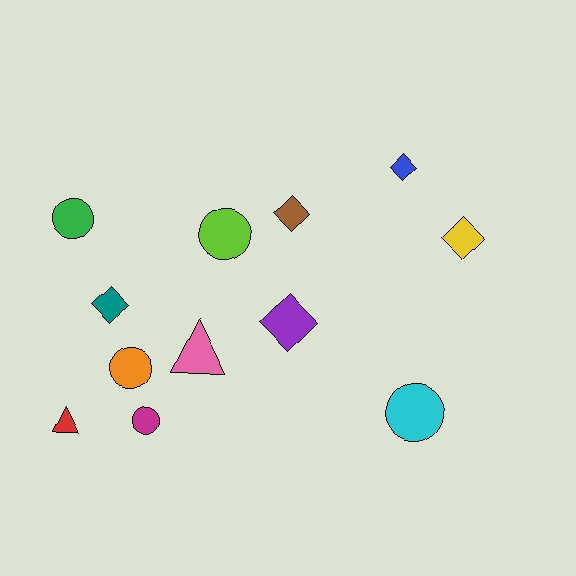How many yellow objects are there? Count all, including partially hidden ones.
There is 1 yellow object.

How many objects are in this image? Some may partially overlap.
There are 12 objects.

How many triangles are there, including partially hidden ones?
There are 2 triangles.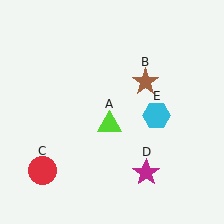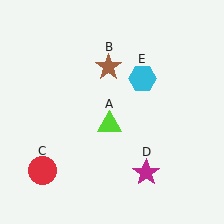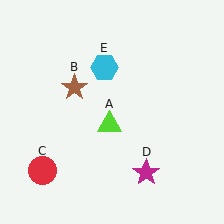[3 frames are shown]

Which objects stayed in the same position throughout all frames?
Lime triangle (object A) and red circle (object C) and magenta star (object D) remained stationary.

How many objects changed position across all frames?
2 objects changed position: brown star (object B), cyan hexagon (object E).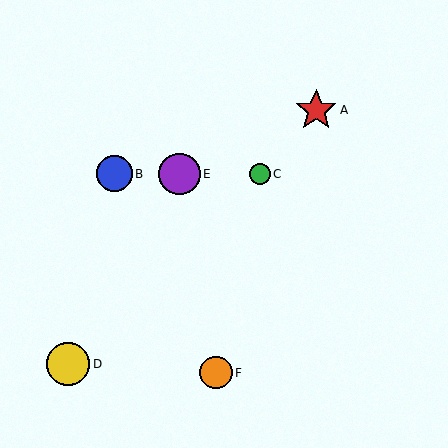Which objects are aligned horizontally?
Objects B, C, E are aligned horizontally.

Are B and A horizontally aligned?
No, B is at y≈174 and A is at y≈110.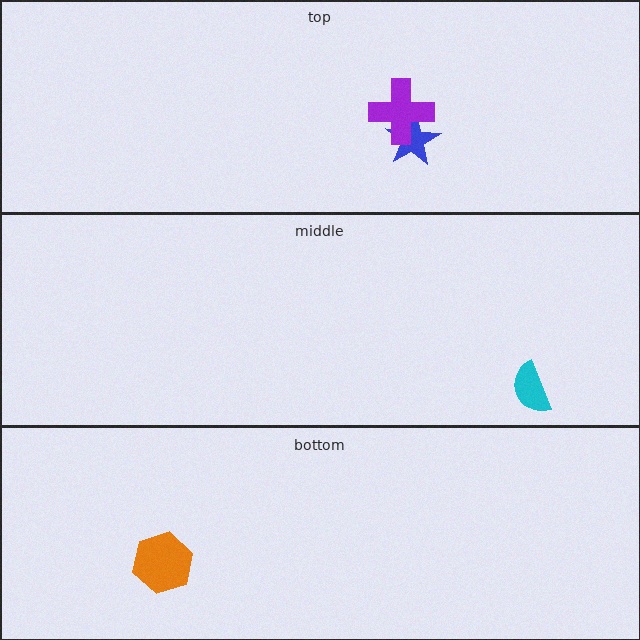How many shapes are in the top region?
2.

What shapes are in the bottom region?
The orange hexagon.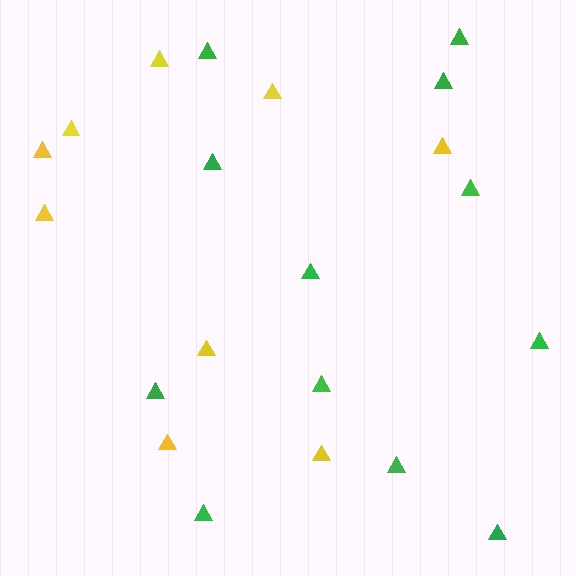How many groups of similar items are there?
There are 2 groups: one group of green triangles (12) and one group of yellow triangles (9).